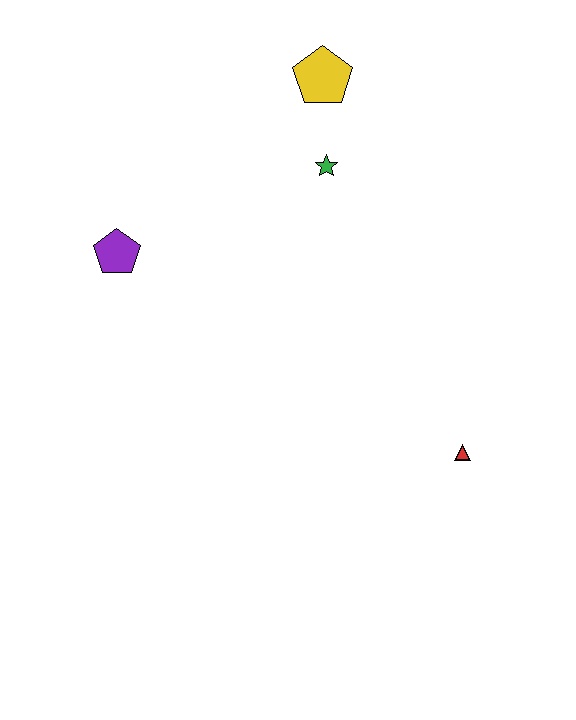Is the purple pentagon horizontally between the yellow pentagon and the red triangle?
No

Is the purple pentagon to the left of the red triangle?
Yes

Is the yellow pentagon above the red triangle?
Yes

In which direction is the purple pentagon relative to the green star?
The purple pentagon is to the left of the green star.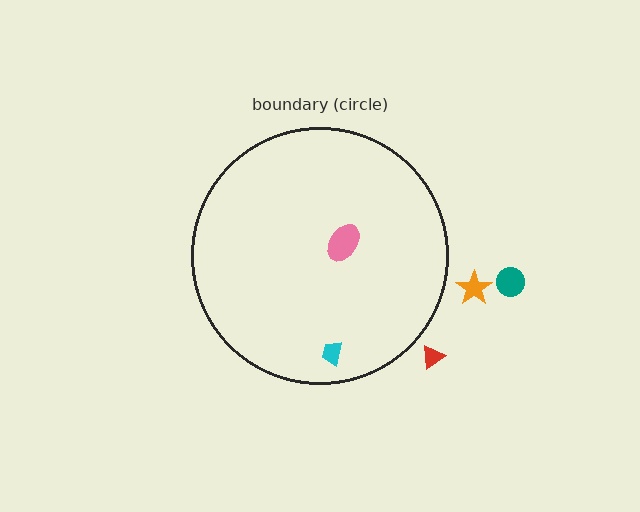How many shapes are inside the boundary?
2 inside, 3 outside.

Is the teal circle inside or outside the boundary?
Outside.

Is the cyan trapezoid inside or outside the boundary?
Inside.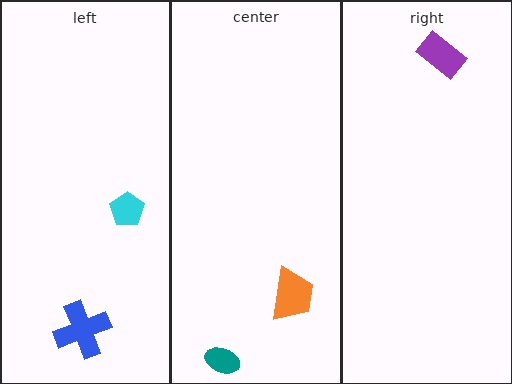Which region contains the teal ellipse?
The center region.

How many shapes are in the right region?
1.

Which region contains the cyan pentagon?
The left region.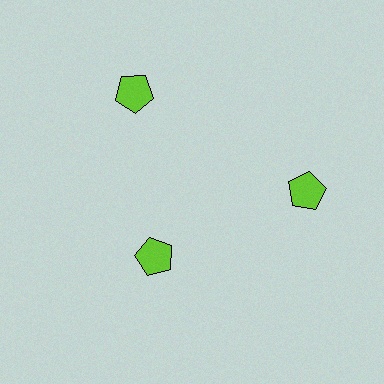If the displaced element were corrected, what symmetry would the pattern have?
It would have 3-fold rotational symmetry — the pattern would map onto itself every 120 degrees.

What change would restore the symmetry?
The symmetry would be restored by moving it outward, back onto the ring so that all 3 pentagons sit at equal angles and equal distance from the center.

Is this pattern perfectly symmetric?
No. The 3 lime pentagons are arranged in a ring, but one element near the 7 o'clock position is pulled inward toward the center, breaking the 3-fold rotational symmetry.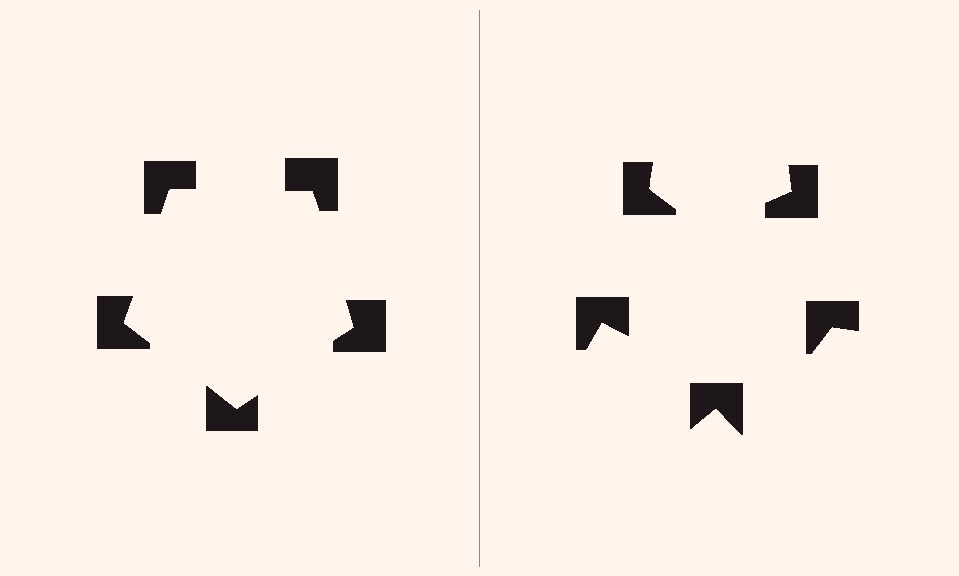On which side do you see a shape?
An illusory pentagon appears on the left side. On the right side the wedge cuts are rotated, so no coherent shape forms.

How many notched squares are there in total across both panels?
10 — 5 on each side.